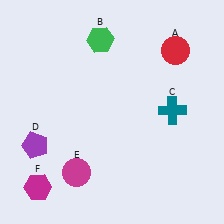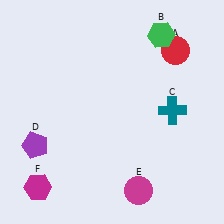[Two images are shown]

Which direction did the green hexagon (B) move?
The green hexagon (B) moved right.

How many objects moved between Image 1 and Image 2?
2 objects moved between the two images.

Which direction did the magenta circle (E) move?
The magenta circle (E) moved right.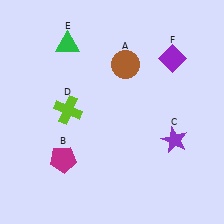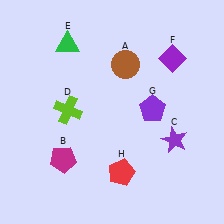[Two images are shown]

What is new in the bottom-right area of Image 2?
A red pentagon (H) was added in the bottom-right area of Image 2.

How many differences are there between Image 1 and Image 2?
There are 2 differences between the two images.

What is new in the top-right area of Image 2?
A purple pentagon (G) was added in the top-right area of Image 2.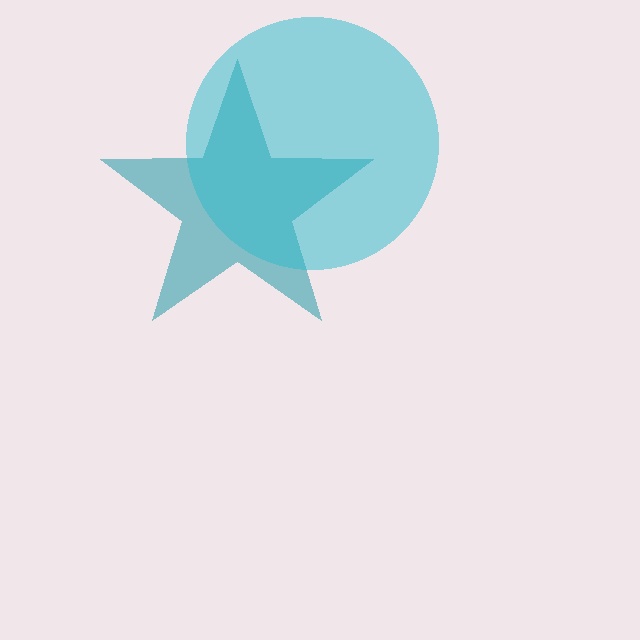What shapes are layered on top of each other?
The layered shapes are: a teal star, a cyan circle.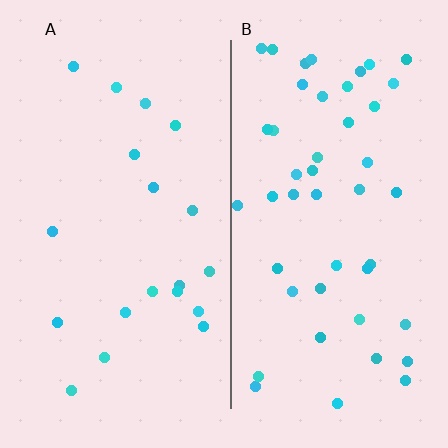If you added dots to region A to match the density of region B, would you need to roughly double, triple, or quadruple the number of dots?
Approximately double.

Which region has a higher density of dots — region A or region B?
B (the right).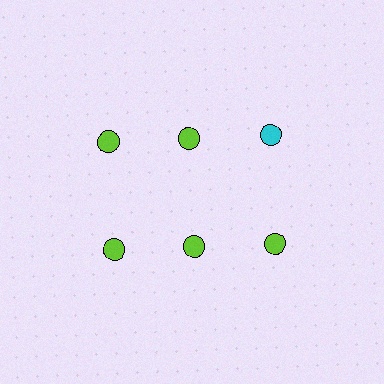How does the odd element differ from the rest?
It has a different color: cyan instead of lime.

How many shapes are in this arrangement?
There are 6 shapes arranged in a grid pattern.